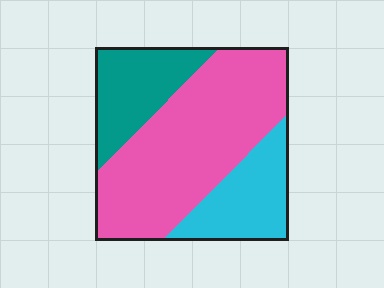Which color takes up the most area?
Pink, at roughly 55%.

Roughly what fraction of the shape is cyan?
Cyan covers roughly 20% of the shape.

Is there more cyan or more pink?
Pink.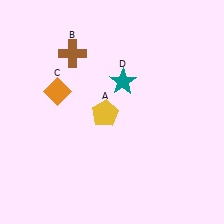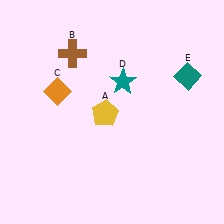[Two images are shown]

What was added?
A teal diamond (E) was added in Image 2.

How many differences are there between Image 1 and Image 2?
There is 1 difference between the two images.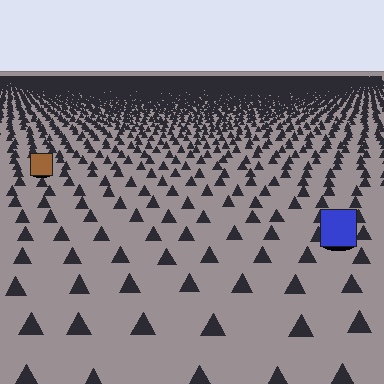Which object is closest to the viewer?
The blue square is closest. The texture marks near it are larger and more spread out.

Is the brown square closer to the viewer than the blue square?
No. The blue square is closer — you can tell from the texture gradient: the ground texture is coarser near it.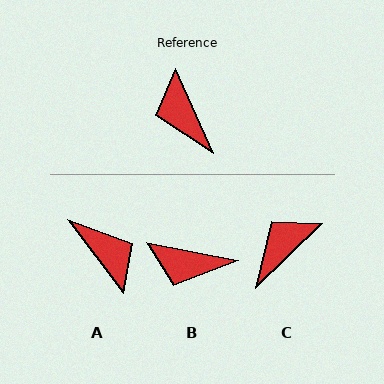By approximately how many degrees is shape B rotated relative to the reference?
Approximately 55 degrees counter-clockwise.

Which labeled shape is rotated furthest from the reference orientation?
A, about 167 degrees away.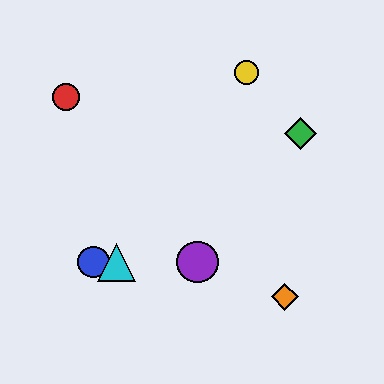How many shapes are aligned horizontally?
3 shapes (the blue circle, the purple circle, the cyan triangle) are aligned horizontally.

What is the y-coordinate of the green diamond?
The green diamond is at y≈134.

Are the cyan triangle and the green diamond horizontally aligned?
No, the cyan triangle is at y≈262 and the green diamond is at y≈134.